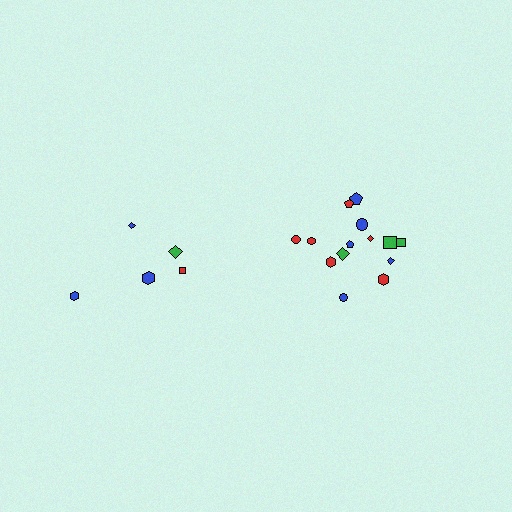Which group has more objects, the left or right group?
The right group.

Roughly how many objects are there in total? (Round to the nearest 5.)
Roughly 20 objects in total.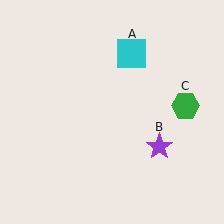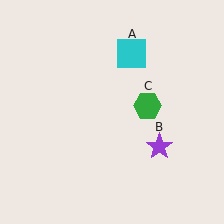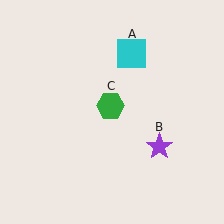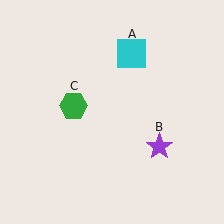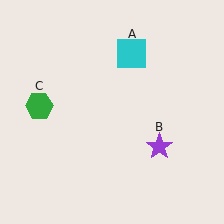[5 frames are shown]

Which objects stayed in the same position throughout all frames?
Cyan square (object A) and purple star (object B) remained stationary.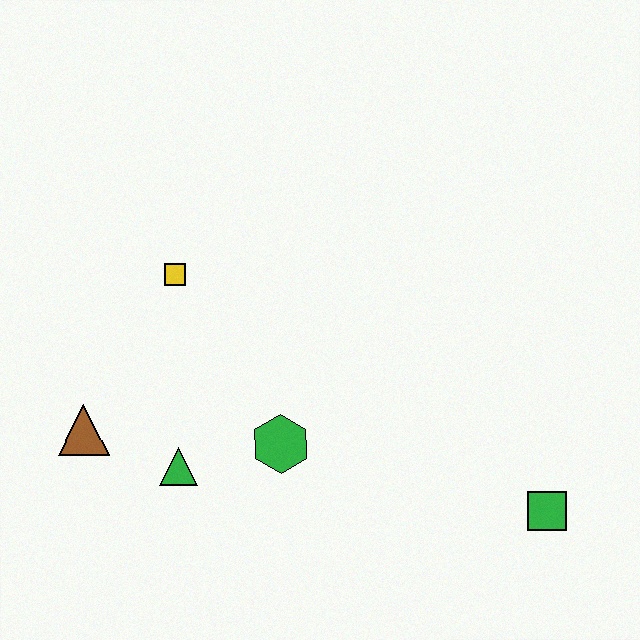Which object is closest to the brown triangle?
The green triangle is closest to the brown triangle.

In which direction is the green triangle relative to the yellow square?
The green triangle is below the yellow square.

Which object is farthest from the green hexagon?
The green square is farthest from the green hexagon.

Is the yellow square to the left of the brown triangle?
No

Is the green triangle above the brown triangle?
No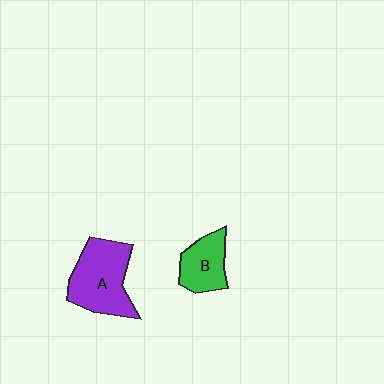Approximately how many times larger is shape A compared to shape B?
Approximately 1.7 times.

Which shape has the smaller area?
Shape B (green).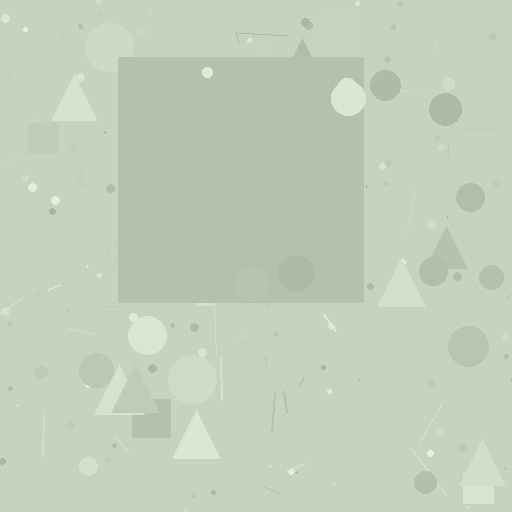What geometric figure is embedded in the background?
A square is embedded in the background.